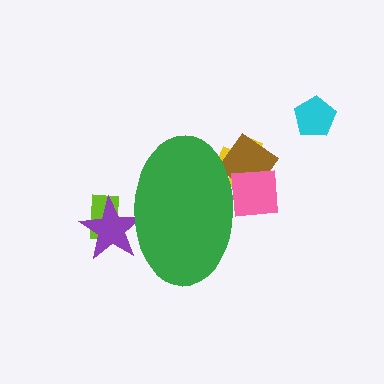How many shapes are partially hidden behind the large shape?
5 shapes are partially hidden.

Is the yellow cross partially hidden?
Yes, the yellow cross is partially hidden behind the green ellipse.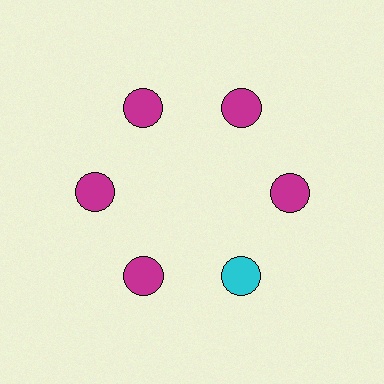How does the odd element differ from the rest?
It has a different color: cyan instead of magenta.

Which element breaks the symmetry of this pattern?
The cyan circle at roughly the 5 o'clock position breaks the symmetry. All other shapes are magenta circles.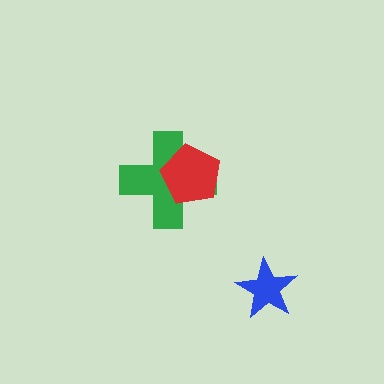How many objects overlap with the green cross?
1 object overlaps with the green cross.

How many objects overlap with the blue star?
0 objects overlap with the blue star.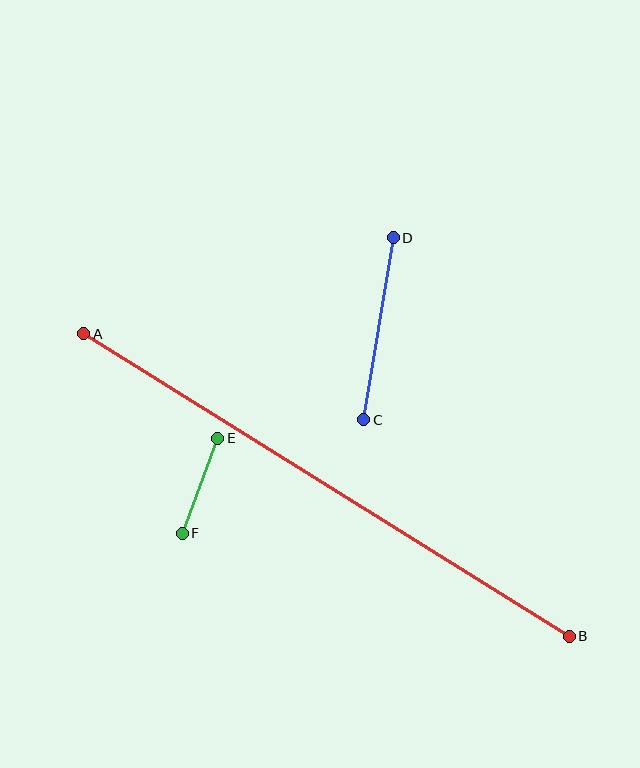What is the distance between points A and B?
The distance is approximately 572 pixels.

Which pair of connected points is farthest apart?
Points A and B are farthest apart.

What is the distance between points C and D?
The distance is approximately 184 pixels.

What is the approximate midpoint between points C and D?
The midpoint is at approximately (378, 329) pixels.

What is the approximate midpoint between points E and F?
The midpoint is at approximately (200, 486) pixels.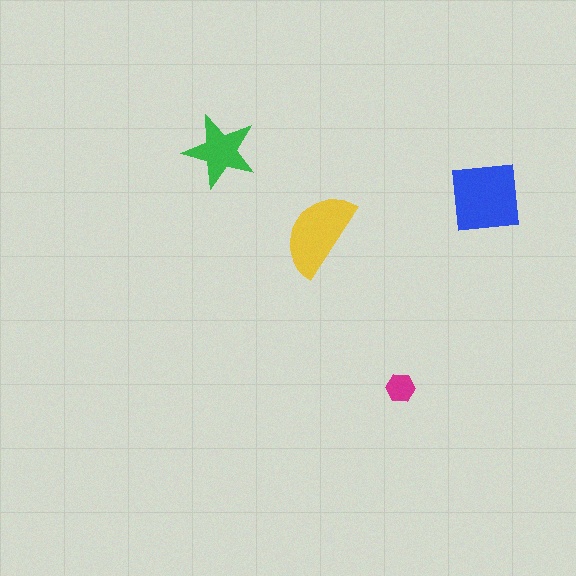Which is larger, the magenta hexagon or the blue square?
The blue square.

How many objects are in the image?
There are 4 objects in the image.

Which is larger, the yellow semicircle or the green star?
The yellow semicircle.